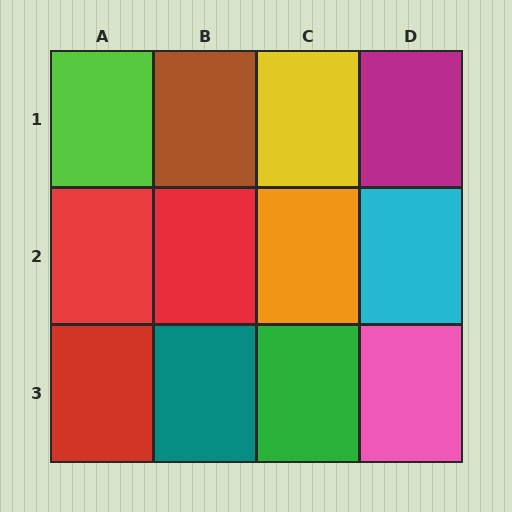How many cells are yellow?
1 cell is yellow.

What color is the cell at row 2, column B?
Red.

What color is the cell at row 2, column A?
Red.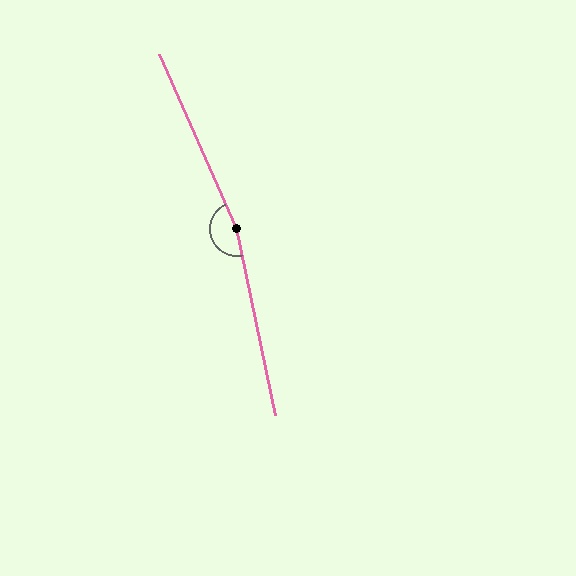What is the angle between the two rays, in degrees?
Approximately 168 degrees.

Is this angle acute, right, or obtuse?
It is obtuse.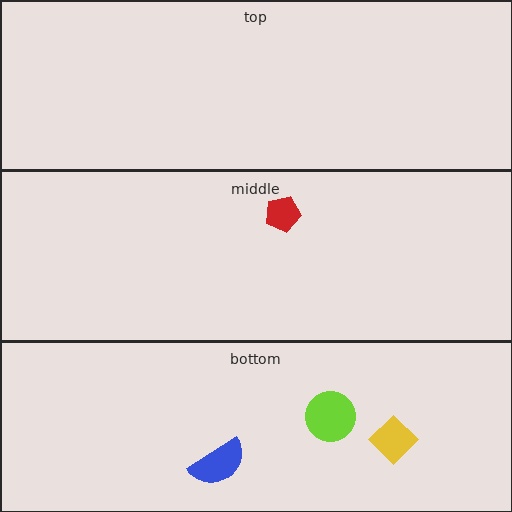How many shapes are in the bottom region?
3.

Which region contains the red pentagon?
The middle region.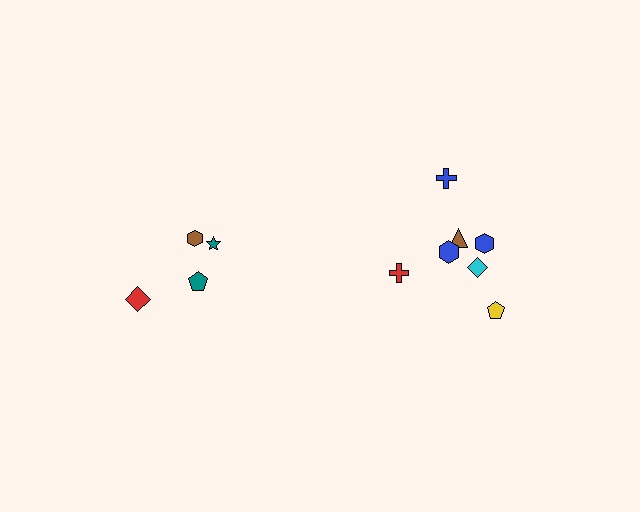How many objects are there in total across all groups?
There are 11 objects.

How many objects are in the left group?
There are 4 objects.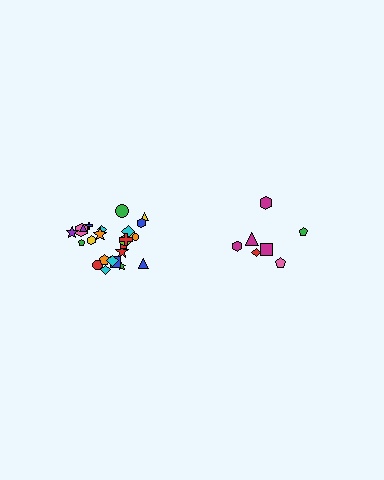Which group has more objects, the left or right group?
The left group.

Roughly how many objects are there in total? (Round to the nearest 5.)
Roughly 30 objects in total.